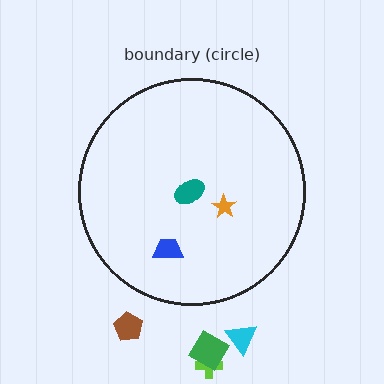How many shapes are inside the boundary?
3 inside, 4 outside.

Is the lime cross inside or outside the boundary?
Outside.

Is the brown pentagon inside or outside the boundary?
Outside.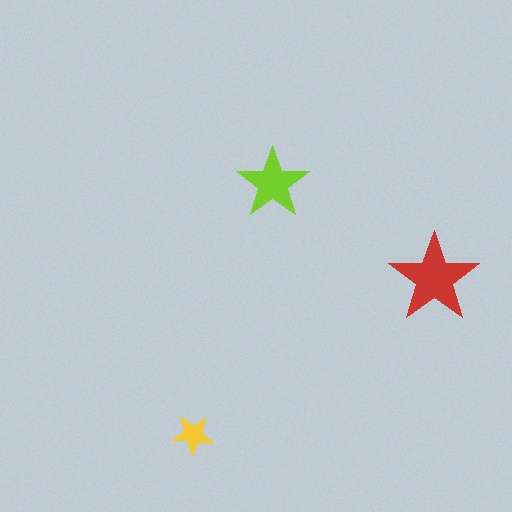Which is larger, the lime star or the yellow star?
The lime one.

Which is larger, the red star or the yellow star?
The red one.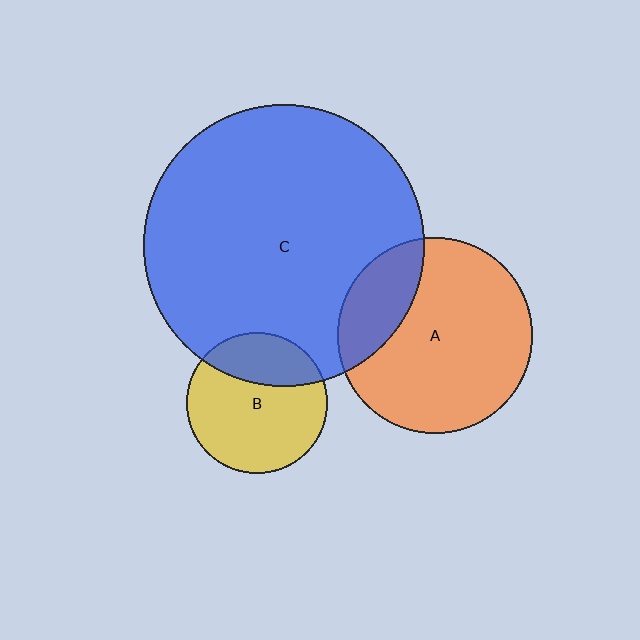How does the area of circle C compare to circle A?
Approximately 2.1 times.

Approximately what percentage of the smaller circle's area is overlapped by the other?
Approximately 30%.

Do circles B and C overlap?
Yes.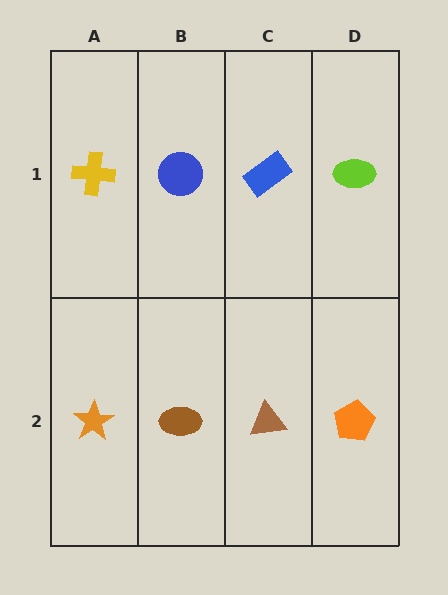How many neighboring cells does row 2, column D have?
2.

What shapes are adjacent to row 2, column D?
A lime ellipse (row 1, column D), a brown triangle (row 2, column C).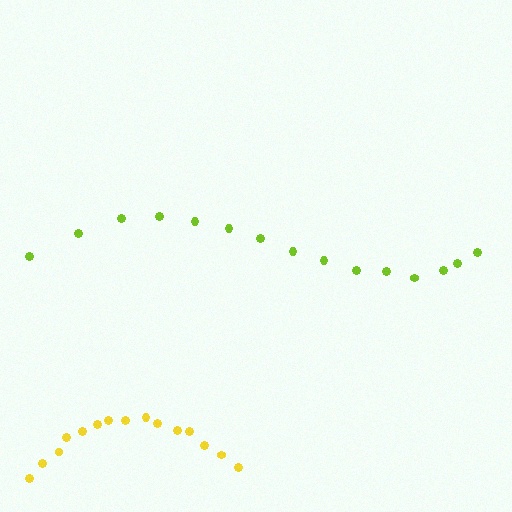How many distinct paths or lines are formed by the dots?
There are 2 distinct paths.